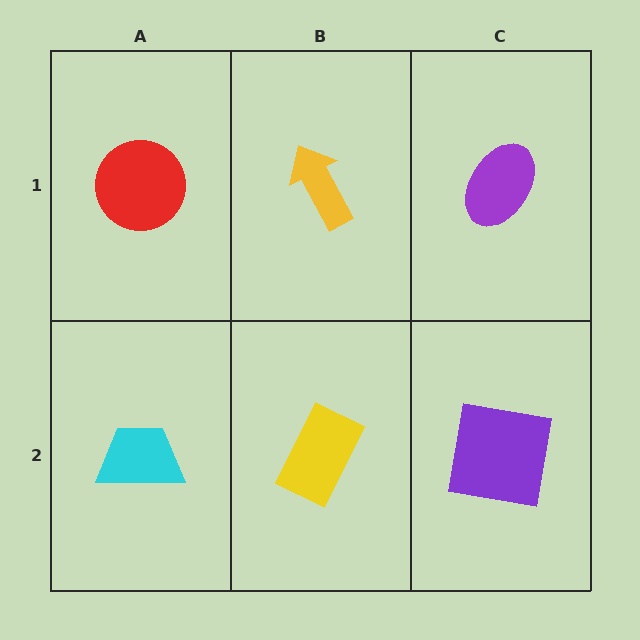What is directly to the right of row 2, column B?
A purple square.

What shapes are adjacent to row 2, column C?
A purple ellipse (row 1, column C), a yellow rectangle (row 2, column B).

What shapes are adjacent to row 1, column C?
A purple square (row 2, column C), a yellow arrow (row 1, column B).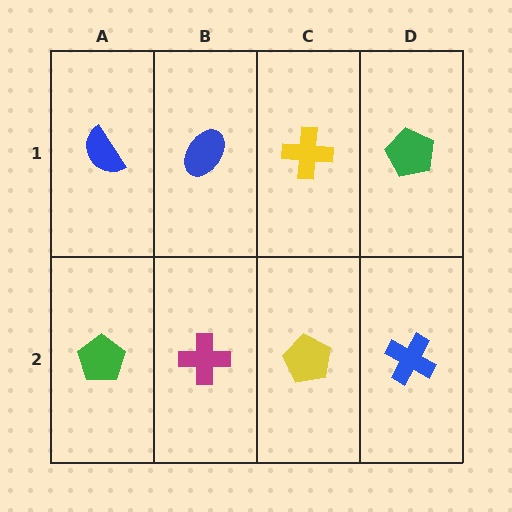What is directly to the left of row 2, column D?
A yellow pentagon.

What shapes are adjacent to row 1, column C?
A yellow pentagon (row 2, column C), a blue ellipse (row 1, column B), a green pentagon (row 1, column D).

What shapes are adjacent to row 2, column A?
A blue semicircle (row 1, column A), a magenta cross (row 2, column B).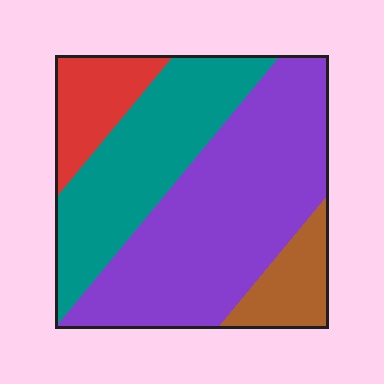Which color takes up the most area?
Purple, at roughly 50%.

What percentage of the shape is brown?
Brown covers 10% of the shape.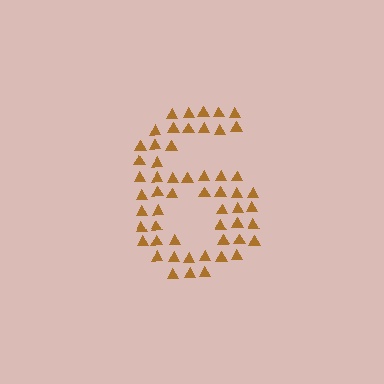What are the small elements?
The small elements are triangles.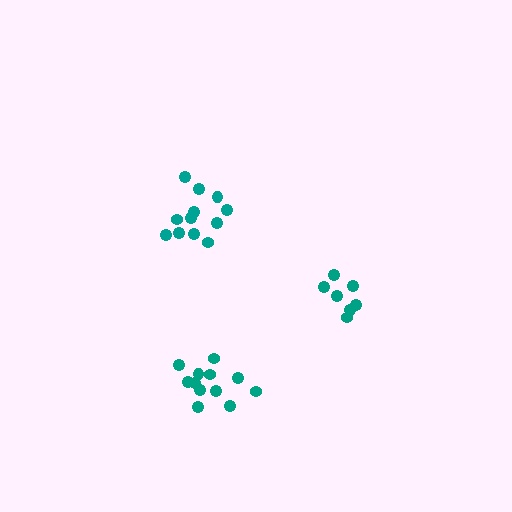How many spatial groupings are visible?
There are 3 spatial groupings.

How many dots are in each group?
Group 1: 12 dots, Group 2: 7 dots, Group 3: 12 dots (31 total).